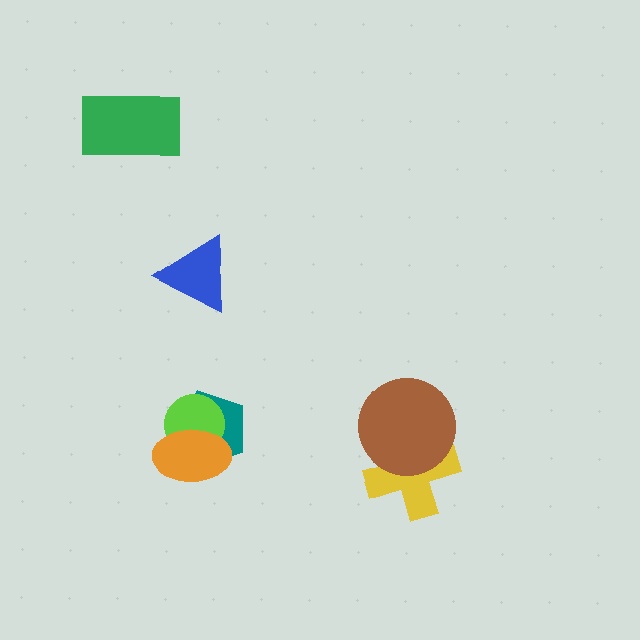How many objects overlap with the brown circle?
1 object overlaps with the brown circle.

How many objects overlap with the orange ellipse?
2 objects overlap with the orange ellipse.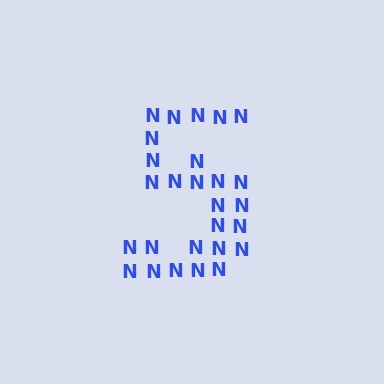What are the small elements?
The small elements are letter N's.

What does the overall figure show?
The overall figure shows the digit 5.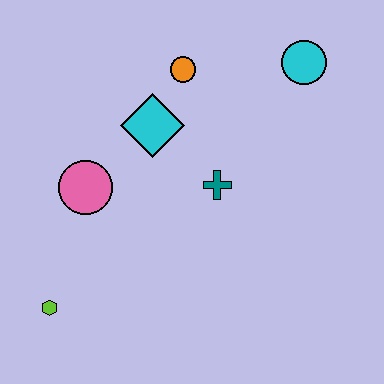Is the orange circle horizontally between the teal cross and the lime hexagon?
Yes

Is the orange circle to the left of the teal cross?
Yes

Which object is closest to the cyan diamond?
The orange circle is closest to the cyan diamond.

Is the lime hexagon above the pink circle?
No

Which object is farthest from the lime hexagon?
The cyan circle is farthest from the lime hexagon.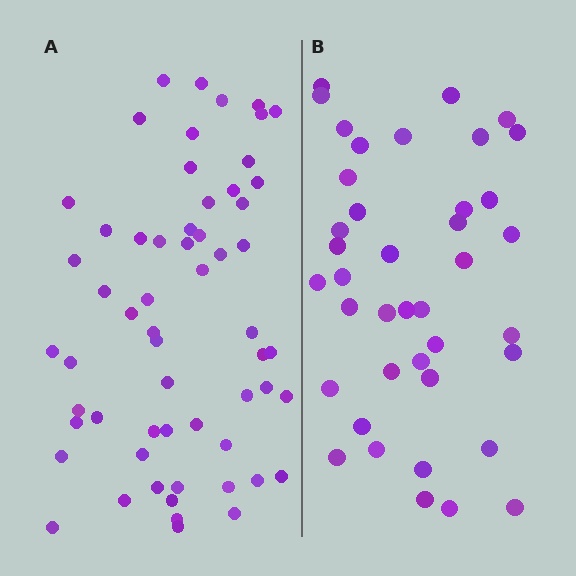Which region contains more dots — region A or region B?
Region A (the left region) has more dots.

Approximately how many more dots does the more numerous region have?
Region A has approximately 20 more dots than region B.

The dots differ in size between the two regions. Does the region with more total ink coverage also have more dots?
No. Region B has more total ink coverage because its dots are larger, but region A actually contains more individual dots. Total area can be misleading — the number of items is what matters here.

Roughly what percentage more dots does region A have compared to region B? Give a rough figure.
About 50% more.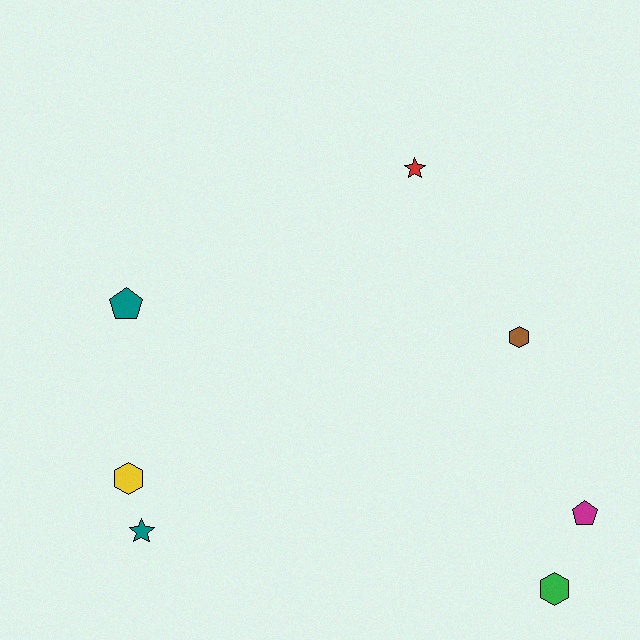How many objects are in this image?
There are 7 objects.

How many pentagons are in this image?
There are 2 pentagons.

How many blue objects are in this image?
There are no blue objects.